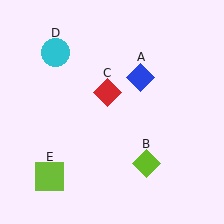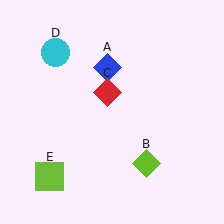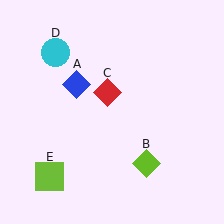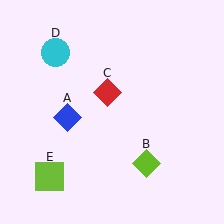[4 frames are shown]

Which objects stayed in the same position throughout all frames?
Lime diamond (object B) and red diamond (object C) and cyan circle (object D) and lime square (object E) remained stationary.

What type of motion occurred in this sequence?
The blue diamond (object A) rotated counterclockwise around the center of the scene.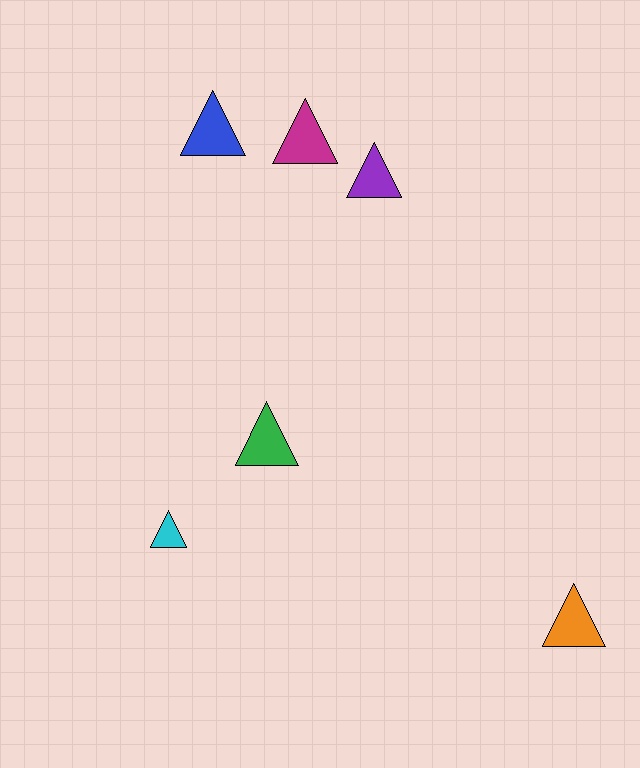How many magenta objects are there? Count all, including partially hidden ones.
There is 1 magenta object.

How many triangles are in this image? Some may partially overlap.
There are 6 triangles.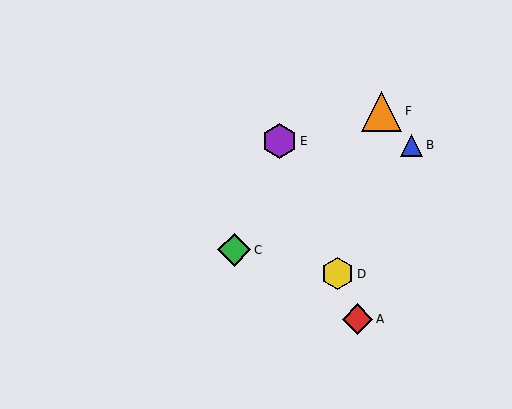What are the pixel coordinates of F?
Object F is at (382, 111).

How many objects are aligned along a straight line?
3 objects (A, D, E) are aligned along a straight line.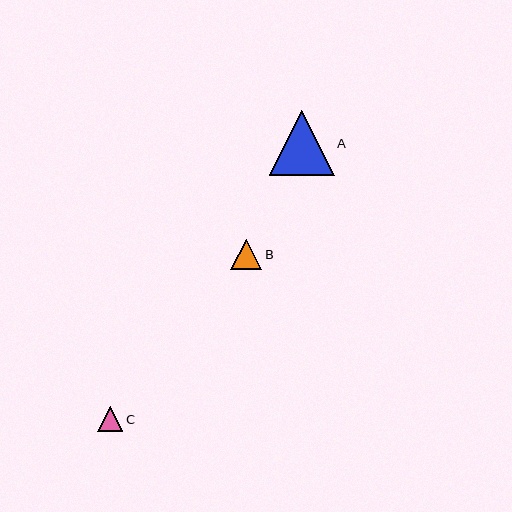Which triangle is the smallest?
Triangle C is the smallest with a size of approximately 25 pixels.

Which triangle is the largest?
Triangle A is the largest with a size of approximately 65 pixels.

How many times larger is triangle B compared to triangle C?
Triangle B is approximately 1.2 times the size of triangle C.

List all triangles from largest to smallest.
From largest to smallest: A, B, C.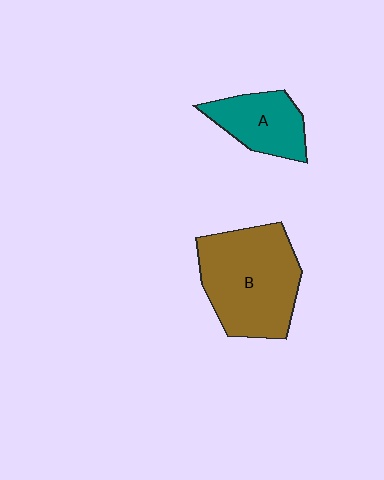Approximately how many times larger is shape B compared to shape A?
Approximately 1.9 times.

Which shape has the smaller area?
Shape A (teal).